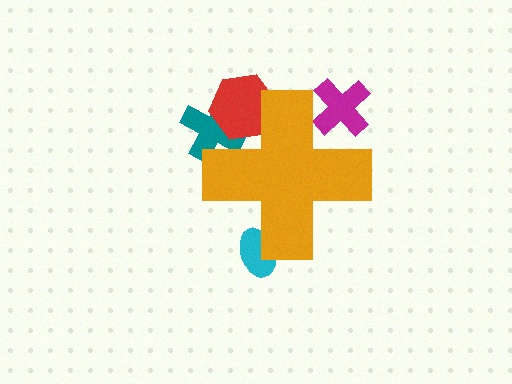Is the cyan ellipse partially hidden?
Yes, the cyan ellipse is partially hidden behind the orange cross.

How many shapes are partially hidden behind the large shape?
4 shapes are partially hidden.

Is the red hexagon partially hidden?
Yes, the red hexagon is partially hidden behind the orange cross.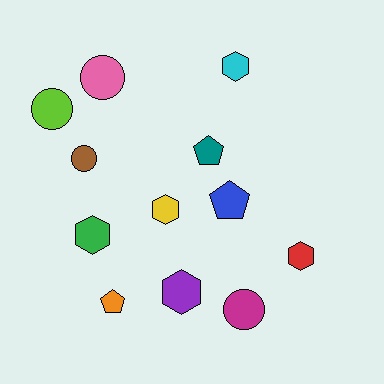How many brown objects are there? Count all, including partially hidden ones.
There is 1 brown object.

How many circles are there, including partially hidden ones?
There are 4 circles.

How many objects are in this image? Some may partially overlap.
There are 12 objects.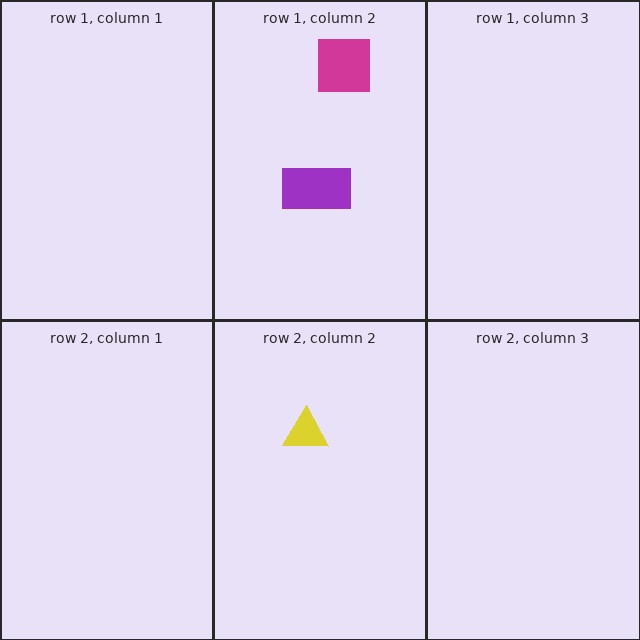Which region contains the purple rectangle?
The row 1, column 2 region.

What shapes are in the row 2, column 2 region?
The yellow triangle.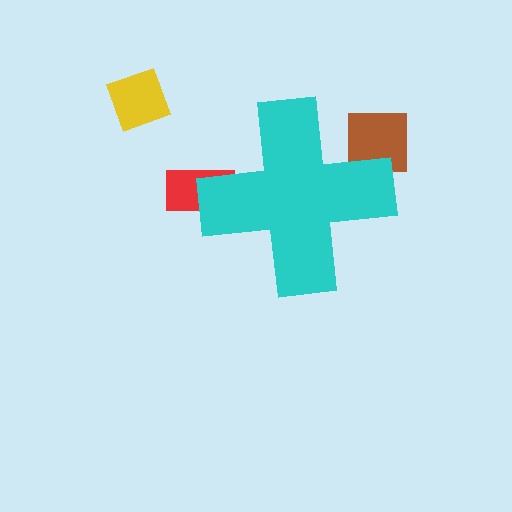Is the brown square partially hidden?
Yes, the brown square is partially hidden behind the cyan cross.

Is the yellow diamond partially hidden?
No, the yellow diamond is fully visible.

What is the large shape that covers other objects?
A cyan cross.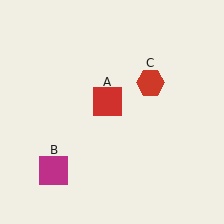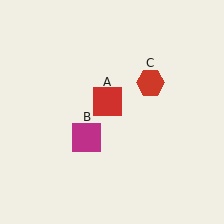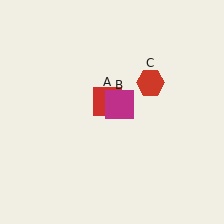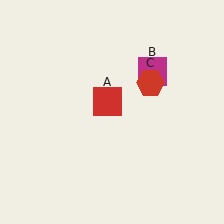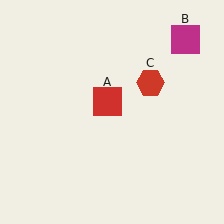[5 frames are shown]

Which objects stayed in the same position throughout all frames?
Red square (object A) and red hexagon (object C) remained stationary.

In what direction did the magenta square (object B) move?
The magenta square (object B) moved up and to the right.